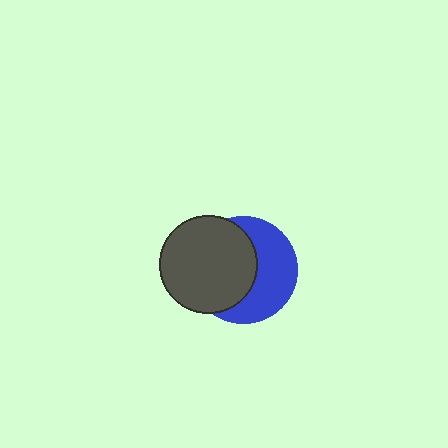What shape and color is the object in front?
The object in front is a dark gray circle.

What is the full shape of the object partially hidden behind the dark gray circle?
The partially hidden object is a blue circle.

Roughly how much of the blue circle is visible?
About half of it is visible (roughly 48%).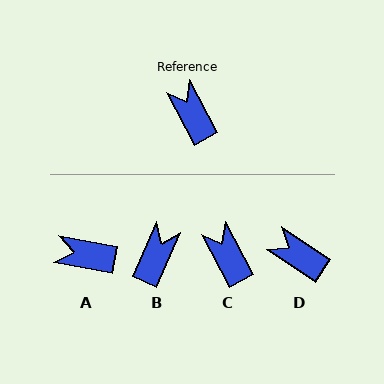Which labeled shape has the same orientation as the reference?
C.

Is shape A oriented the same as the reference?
No, it is off by about 51 degrees.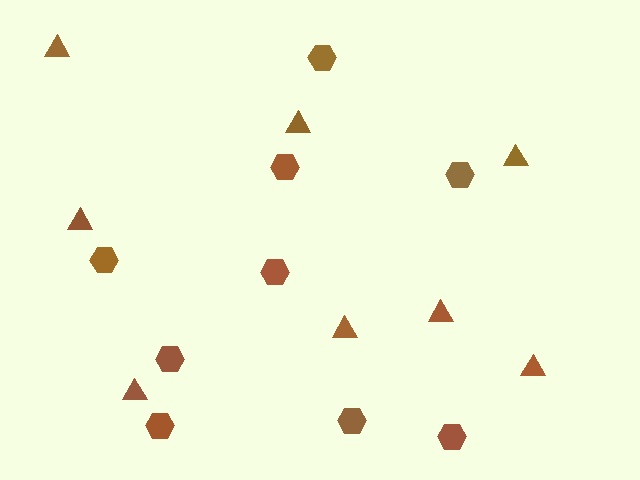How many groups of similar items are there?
There are 2 groups: one group of hexagons (9) and one group of triangles (8).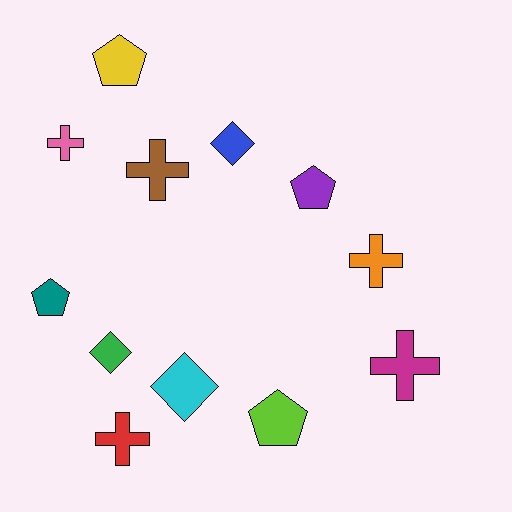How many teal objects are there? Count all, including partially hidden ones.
There is 1 teal object.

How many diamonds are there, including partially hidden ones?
There are 3 diamonds.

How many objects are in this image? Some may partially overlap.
There are 12 objects.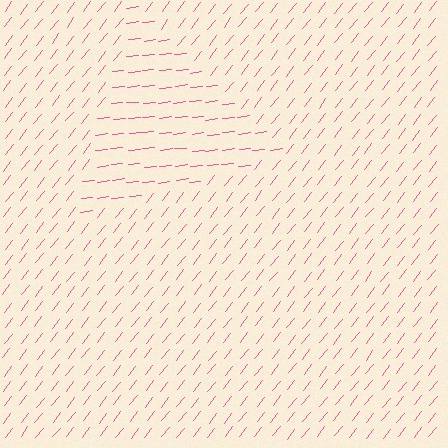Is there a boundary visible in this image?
Yes, there is a texture boundary formed by a change in line orientation.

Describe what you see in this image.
The image is filled with small pink line segments. A triangle region in the image has lines oriented differently from the surrounding lines, creating a visible texture boundary.